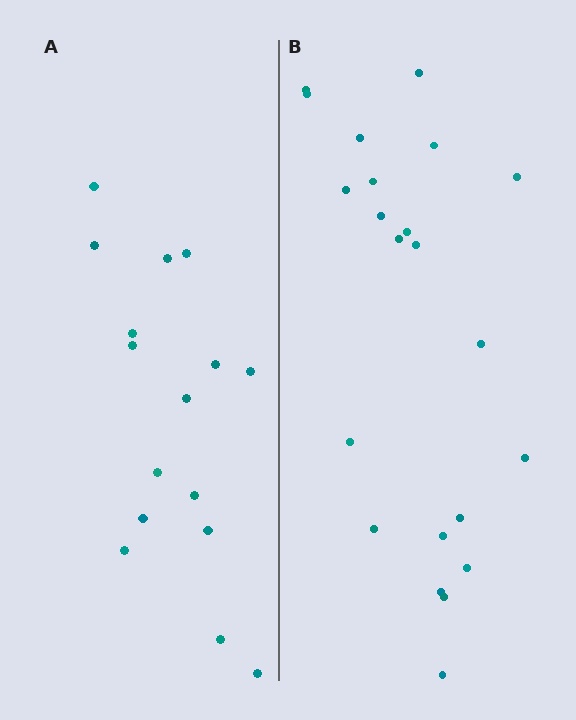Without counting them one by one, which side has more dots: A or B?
Region B (the right region) has more dots.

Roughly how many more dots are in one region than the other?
Region B has about 6 more dots than region A.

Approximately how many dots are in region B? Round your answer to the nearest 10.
About 20 dots. (The exact count is 22, which rounds to 20.)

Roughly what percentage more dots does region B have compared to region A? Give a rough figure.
About 40% more.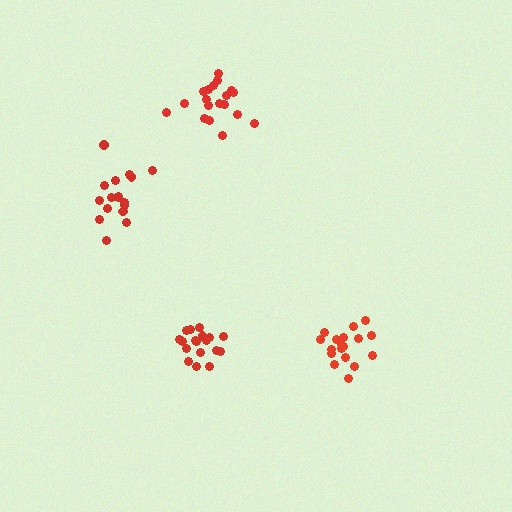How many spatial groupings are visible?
There are 4 spatial groupings.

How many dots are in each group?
Group 1: 19 dots, Group 2: 18 dots, Group 3: 17 dots, Group 4: 18 dots (72 total).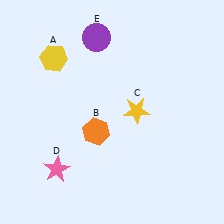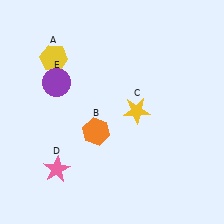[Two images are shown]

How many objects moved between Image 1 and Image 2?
1 object moved between the two images.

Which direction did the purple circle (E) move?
The purple circle (E) moved down.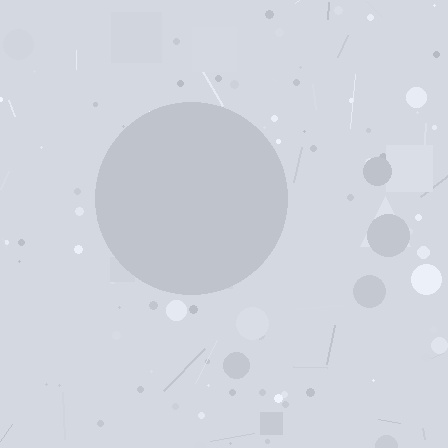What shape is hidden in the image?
A circle is hidden in the image.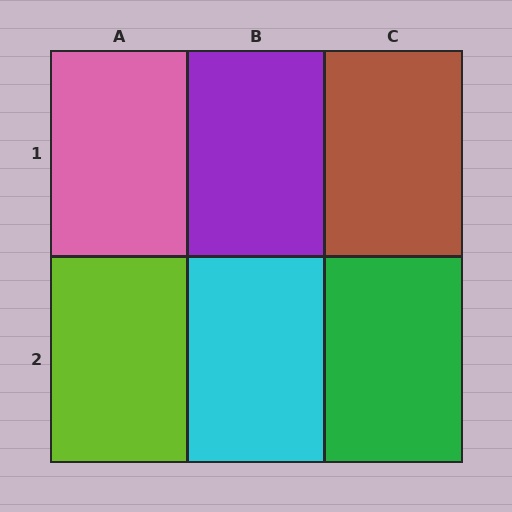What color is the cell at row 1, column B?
Purple.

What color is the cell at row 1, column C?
Brown.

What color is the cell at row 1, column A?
Pink.